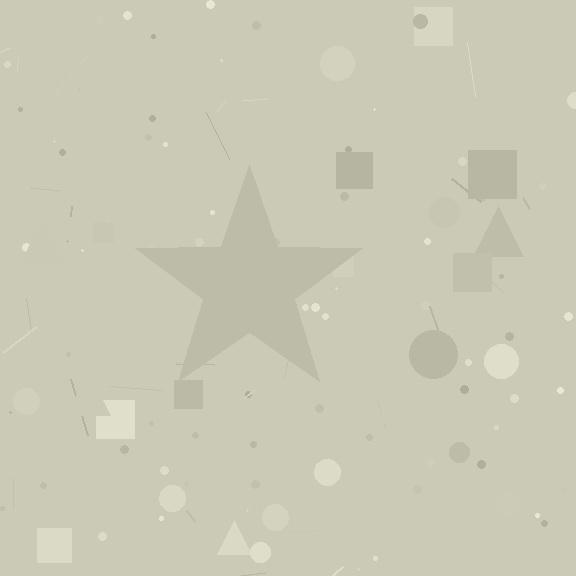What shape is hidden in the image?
A star is hidden in the image.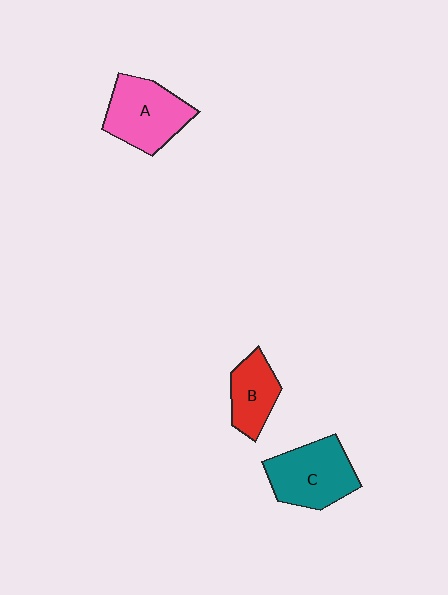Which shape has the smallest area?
Shape B (red).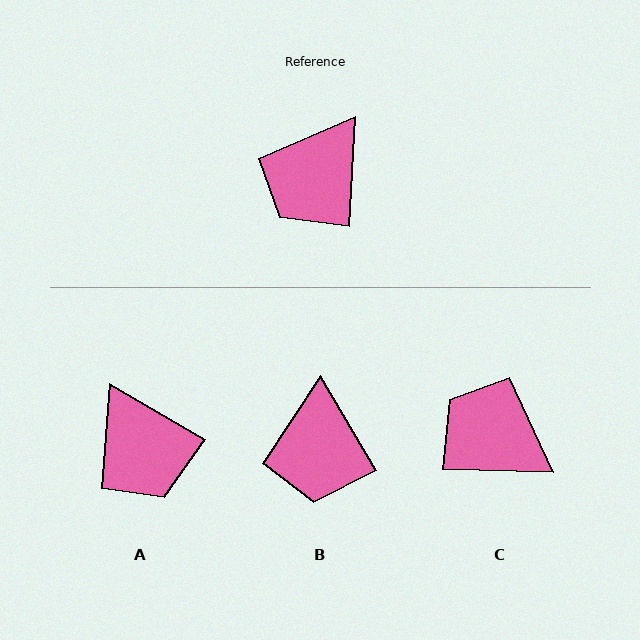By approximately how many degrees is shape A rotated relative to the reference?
Approximately 62 degrees counter-clockwise.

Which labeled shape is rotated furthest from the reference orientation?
C, about 89 degrees away.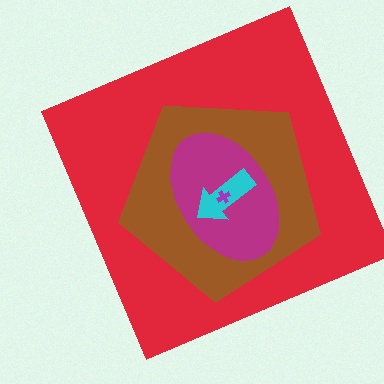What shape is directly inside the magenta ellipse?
The cyan arrow.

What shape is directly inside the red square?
The brown pentagon.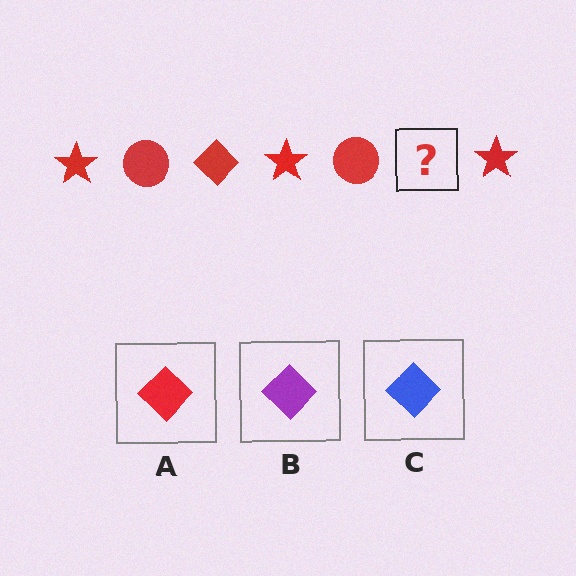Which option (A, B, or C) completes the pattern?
A.